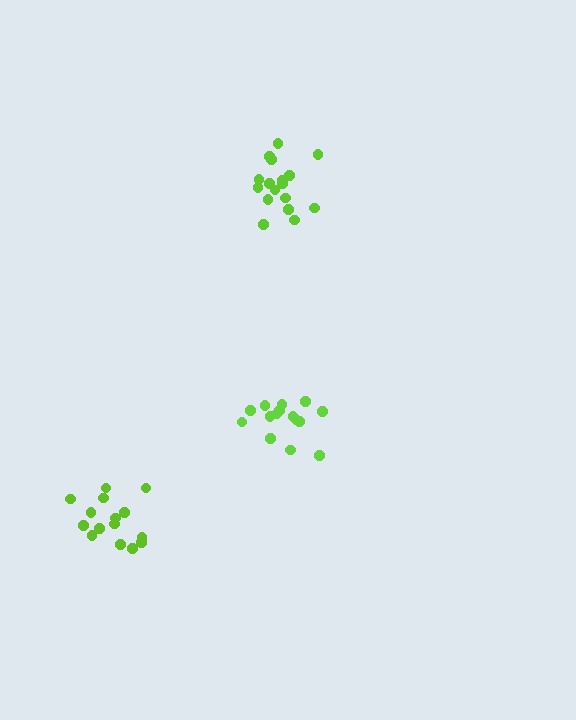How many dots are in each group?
Group 1: 17 dots, Group 2: 15 dots, Group 3: 15 dots (47 total).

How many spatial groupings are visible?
There are 3 spatial groupings.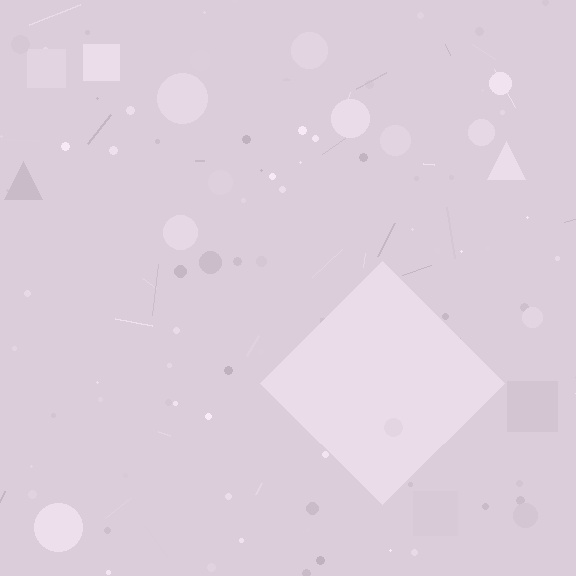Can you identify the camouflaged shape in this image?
The camouflaged shape is a diamond.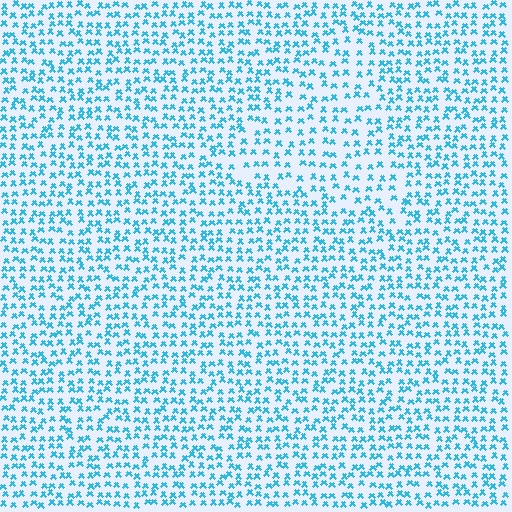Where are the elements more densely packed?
The elements are more densely packed outside the triangle boundary.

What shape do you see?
I see a triangle.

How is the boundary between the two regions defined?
The boundary is defined by a change in element density (approximately 1.5x ratio). All elements are the same color, size, and shape.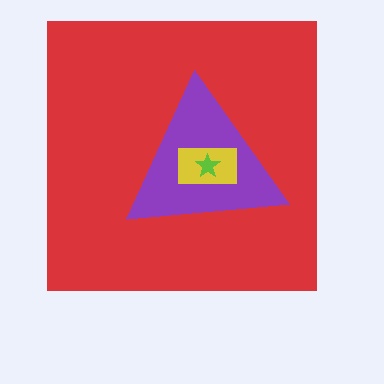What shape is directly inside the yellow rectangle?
The lime star.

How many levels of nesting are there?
4.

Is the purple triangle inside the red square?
Yes.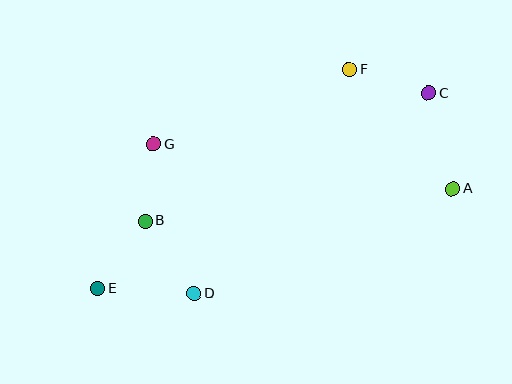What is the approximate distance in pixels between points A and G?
The distance between A and G is approximately 303 pixels.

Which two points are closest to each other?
Points B and G are closest to each other.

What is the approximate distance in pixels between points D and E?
The distance between D and E is approximately 96 pixels.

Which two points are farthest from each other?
Points C and E are farthest from each other.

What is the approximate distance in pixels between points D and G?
The distance between D and G is approximately 155 pixels.